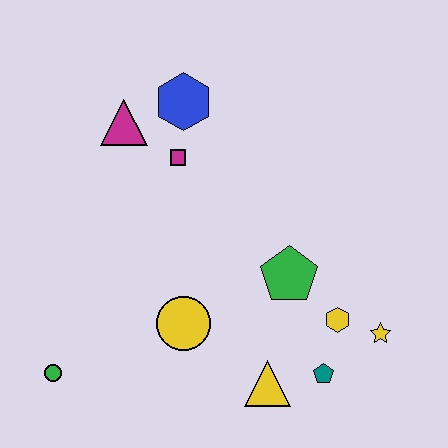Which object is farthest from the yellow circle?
The blue hexagon is farthest from the yellow circle.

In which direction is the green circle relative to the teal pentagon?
The green circle is to the left of the teal pentagon.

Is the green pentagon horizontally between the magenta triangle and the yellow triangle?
No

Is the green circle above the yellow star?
No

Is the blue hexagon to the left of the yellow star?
Yes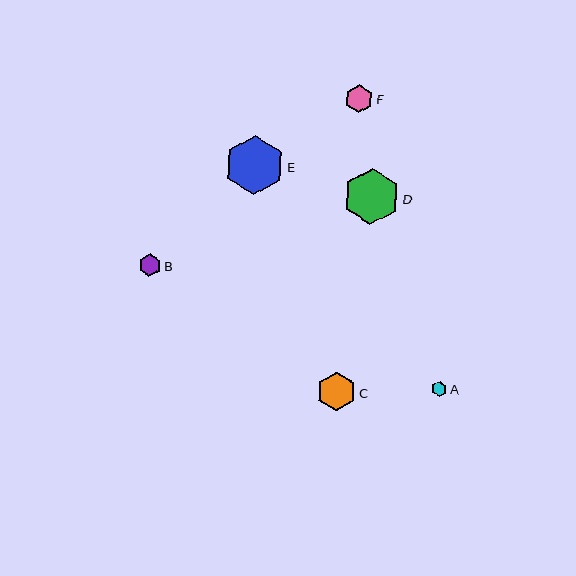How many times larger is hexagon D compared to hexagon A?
Hexagon D is approximately 3.6 times the size of hexagon A.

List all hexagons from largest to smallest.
From largest to smallest: E, D, C, F, B, A.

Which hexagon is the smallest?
Hexagon A is the smallest with a size of approximately 16 pixels.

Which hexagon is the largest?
Hexagon E is the largest with a size of approximately 59 pixels.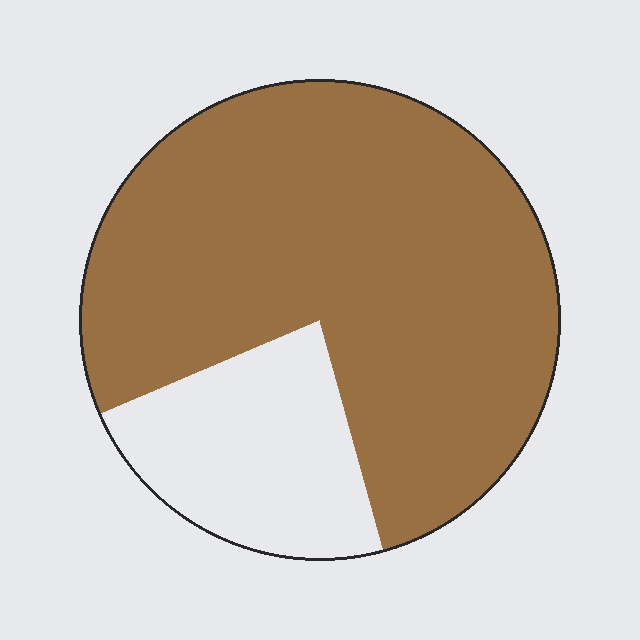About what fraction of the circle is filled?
About three quarters (3/4).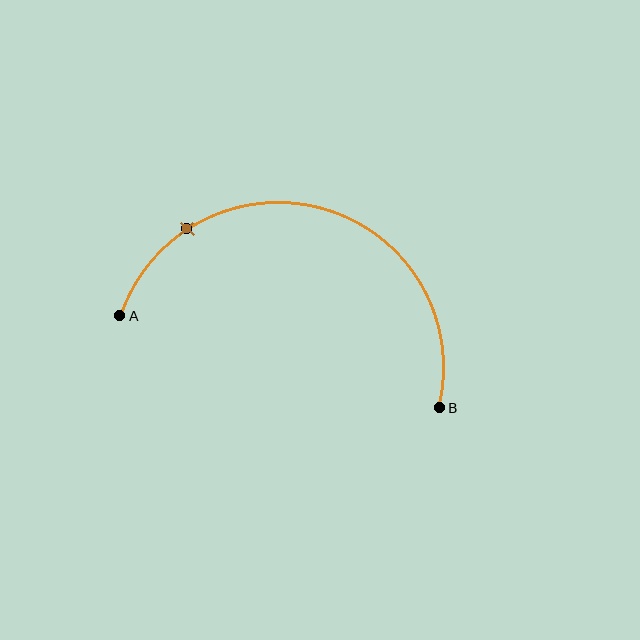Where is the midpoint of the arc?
The arc midpoint is the point on the curve farthest from the straight line joining A and B. It sits above that line.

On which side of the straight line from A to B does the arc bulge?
The arc bulges above the straight line connecting A and B.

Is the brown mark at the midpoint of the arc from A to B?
No. The brown mark lies on the arc but is closer to endpoint A. The arc midpoint would be at the point on the curve equidistant along the arc from both A and B.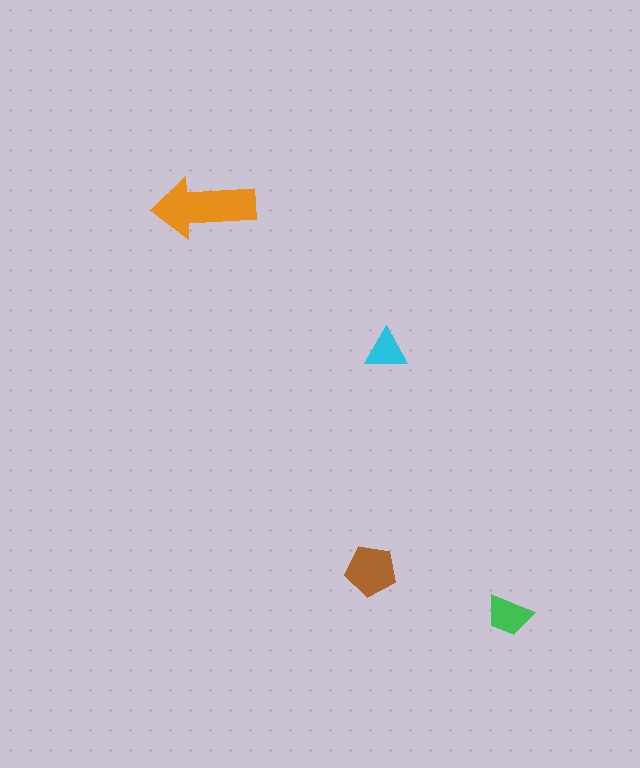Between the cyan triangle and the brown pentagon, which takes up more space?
The brown pentagon.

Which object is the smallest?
The cyan triangle.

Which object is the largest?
The orange arrow.